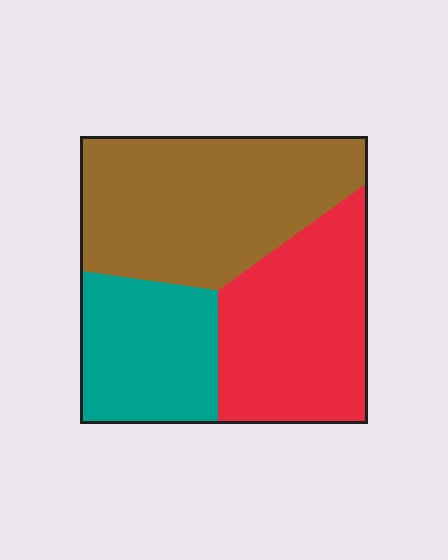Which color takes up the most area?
Brown, at roughly 40%.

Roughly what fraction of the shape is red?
Red covers roughly 35% of the shape.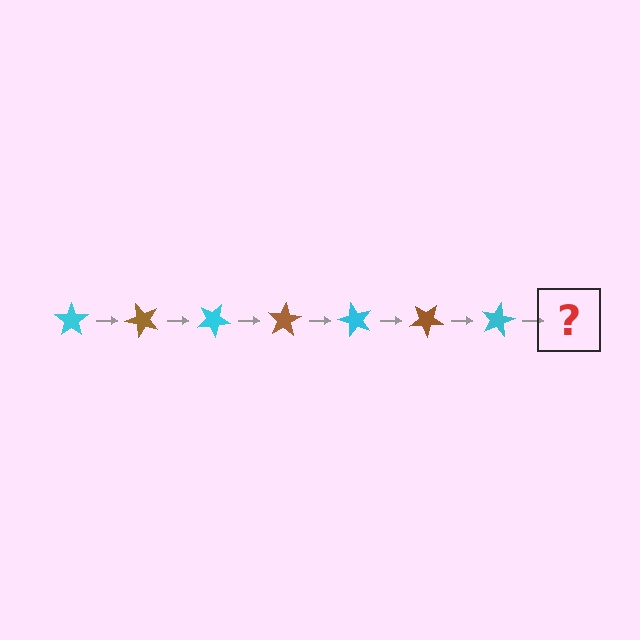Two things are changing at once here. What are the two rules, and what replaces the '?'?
The two rules are that it rotates 50 degrees each step and the color cycles through cyan and brown. The '?' should be a brown star, rotated 350 degrees from the start.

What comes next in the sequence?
The next element should be a brown star, rotated 350 degrees from the start.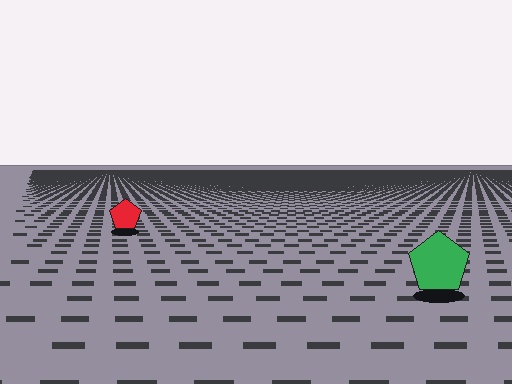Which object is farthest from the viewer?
The red pentagon is farthest from the viewer. It appears smaller and the ground texture around it is denser.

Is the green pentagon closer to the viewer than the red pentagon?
Yes. The green pentagon is closer — you can tell from the texture gradient: the ground texture is coarser near it.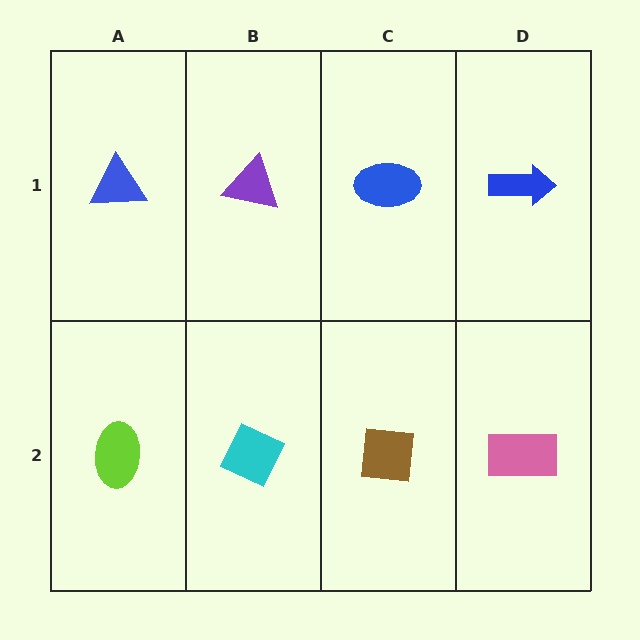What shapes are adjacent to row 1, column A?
A lime ellipse (row 2, column A), a purple triangle (row 1, column B).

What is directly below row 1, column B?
A cyan diamond.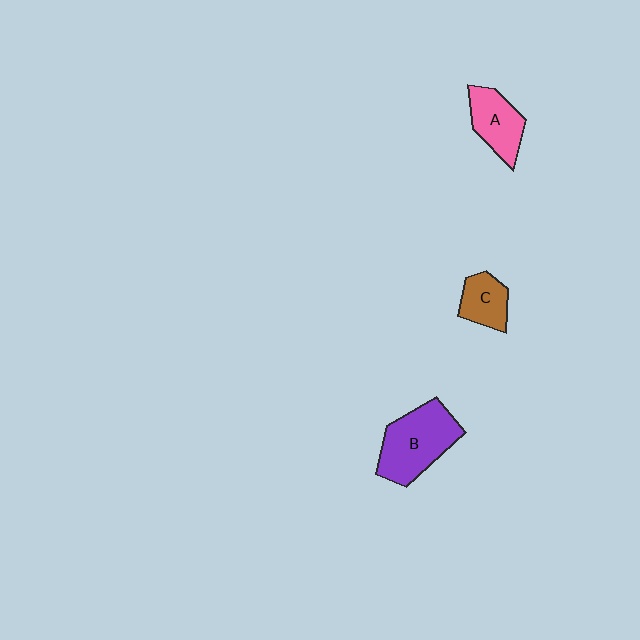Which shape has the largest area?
Shape B (purple).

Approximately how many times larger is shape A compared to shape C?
Approximately 1.3 times.